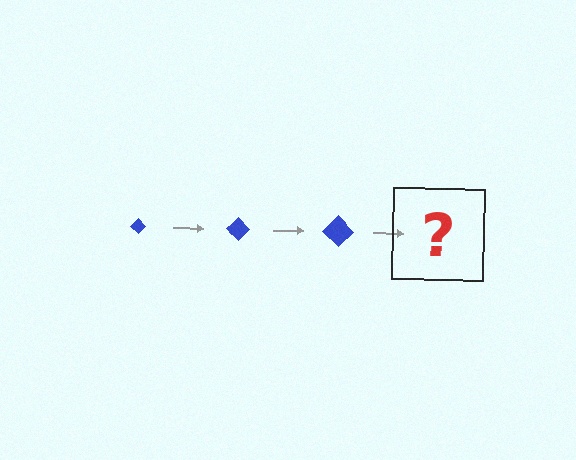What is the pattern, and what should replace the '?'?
The pattern is that the diamond gets progressively larger each step. The '?' should be a blue diamond, larger than the previous one.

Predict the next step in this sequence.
The next step is a blue diamond, larger than the previous one.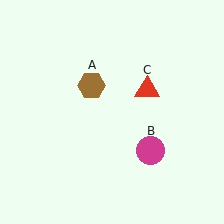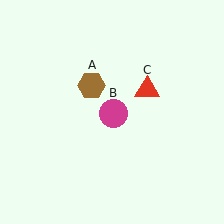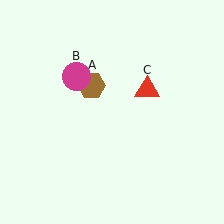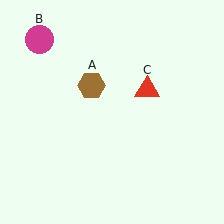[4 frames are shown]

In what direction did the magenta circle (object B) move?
The magenta circle (object B) moved up and to the left.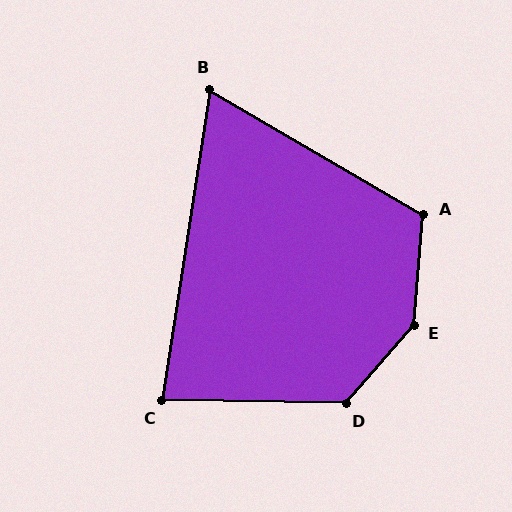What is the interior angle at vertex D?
Approximately 130 degrees (obtuse).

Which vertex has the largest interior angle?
E, at approximately 144 degrees.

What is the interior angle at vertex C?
Approximately 82 degrees (acute).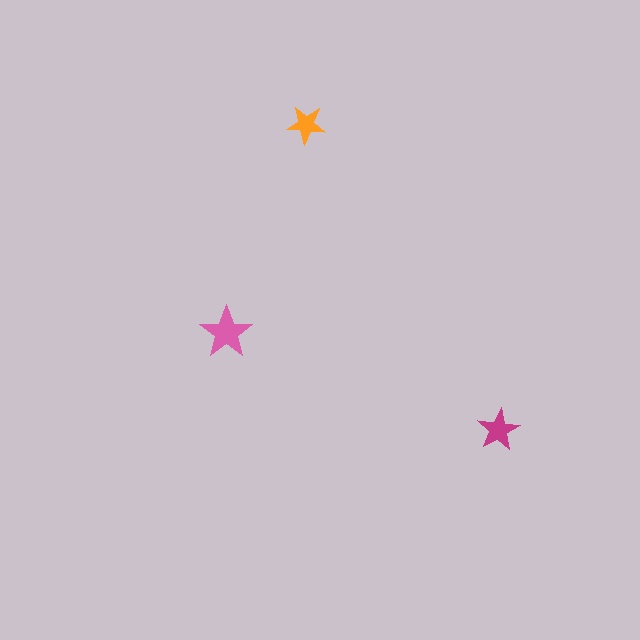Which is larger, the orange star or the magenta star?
The magenta one.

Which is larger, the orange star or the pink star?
The pink one.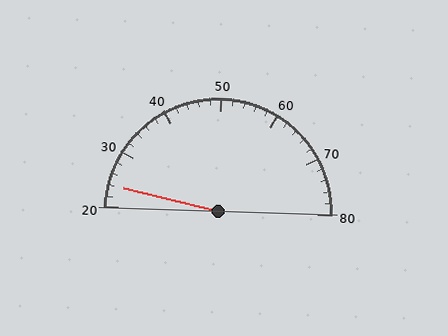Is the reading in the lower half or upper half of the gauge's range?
The reading is in the lower half of the range (20 to 80).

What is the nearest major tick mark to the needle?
The nearest major tick mark is 20.